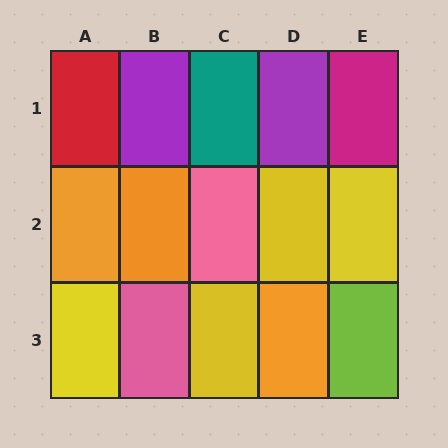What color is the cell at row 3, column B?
Pink.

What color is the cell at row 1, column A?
Red.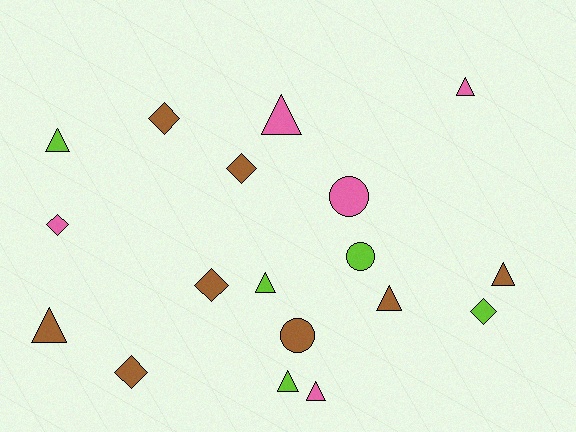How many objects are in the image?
There are 18 objects.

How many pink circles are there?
There is 1 pink circle.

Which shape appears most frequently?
Triangle, with 9 objects.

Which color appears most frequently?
Brown, with 8 objects.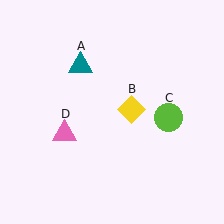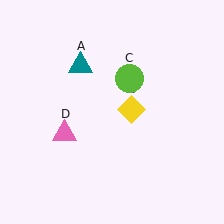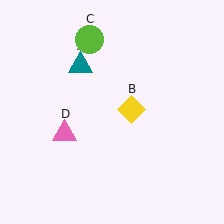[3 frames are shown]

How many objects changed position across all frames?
1 object changed position: lime circle (object C).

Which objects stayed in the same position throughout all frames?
Teal triangle (object A) and yellow diamond (object B) and pink triangle (object D) remained stationary.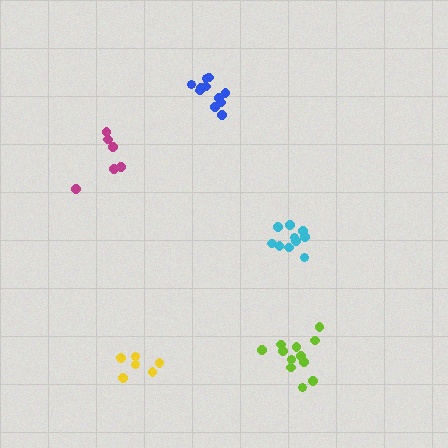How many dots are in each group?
Group 1: 10 dots, Group 2: 11 dots, Group 3: 6 dots, Group 4: 12 dots, Group 5: 6 dots (45 total).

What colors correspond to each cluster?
The clusters are colored: cyan, blue, yellow, lime, magenta.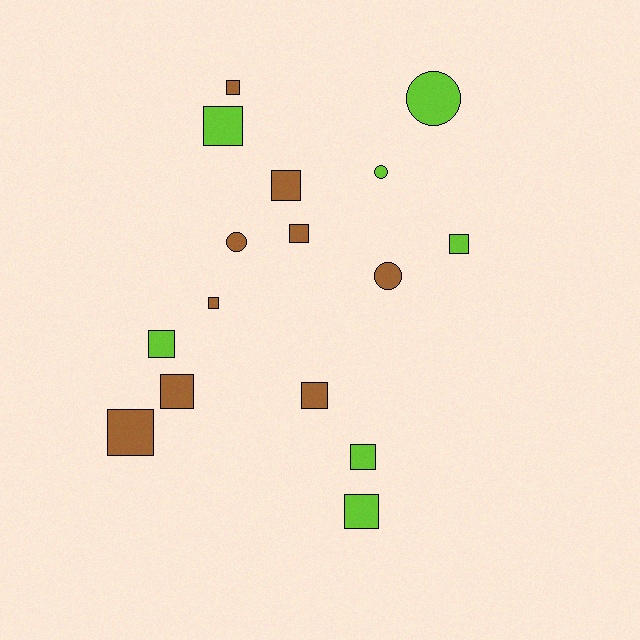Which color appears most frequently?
Brown, with 9 objects.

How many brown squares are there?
There are 7 brown squares.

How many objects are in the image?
There are 16 objects.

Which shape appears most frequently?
Square, with 12 objects.